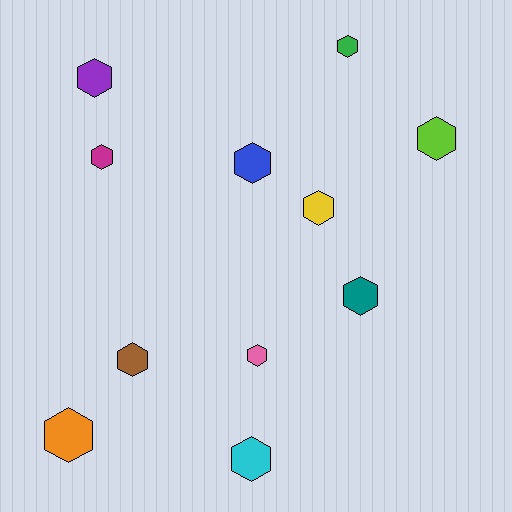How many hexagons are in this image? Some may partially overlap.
There are 11 hexagons.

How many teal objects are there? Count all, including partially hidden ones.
There is 1 teal object.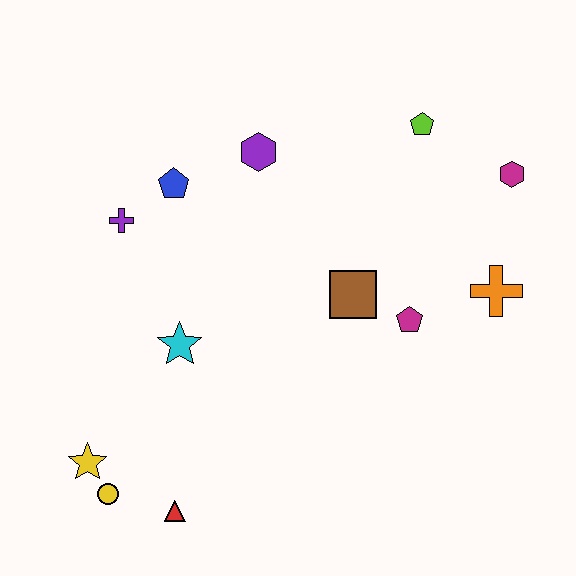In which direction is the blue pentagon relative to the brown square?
The blue pentagon is to the left of the brown square.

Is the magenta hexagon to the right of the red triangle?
Yes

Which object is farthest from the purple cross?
The magenta hexagon is farthest from the purple cross.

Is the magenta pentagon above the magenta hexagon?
No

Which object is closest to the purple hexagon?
The blue pentagon is closest to the purple hexagon.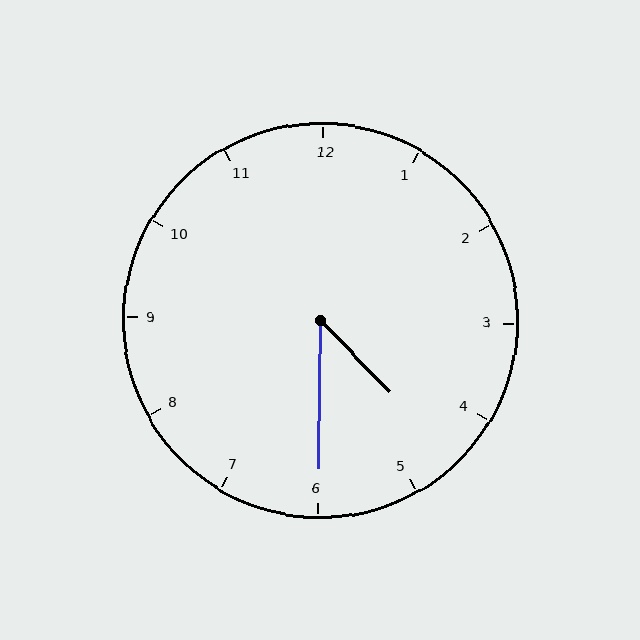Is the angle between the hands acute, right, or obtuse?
It is acute.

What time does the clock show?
4:30.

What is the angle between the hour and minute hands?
Approximately 45 degrees.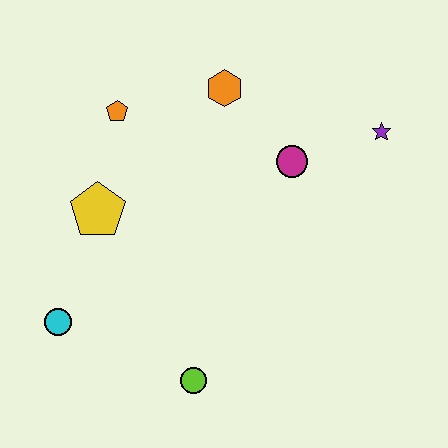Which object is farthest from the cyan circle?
The purple star is farthest from the cyan circle.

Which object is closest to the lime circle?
The cyan circle is closest to the lime circle.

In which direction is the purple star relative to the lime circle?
The purple star is above the lime circle.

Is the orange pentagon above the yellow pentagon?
Yes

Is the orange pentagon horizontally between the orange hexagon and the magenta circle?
No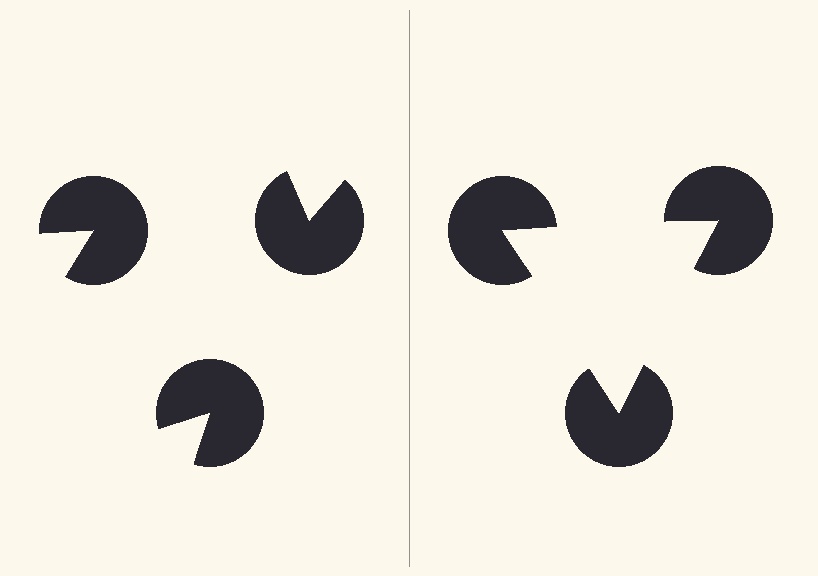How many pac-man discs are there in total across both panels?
6 — 3 on each side.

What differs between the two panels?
The pac-man discs are positioned identically on both sides; only the wedge orientations differ. On the right they align to a triangle; on the left they are misaligned.